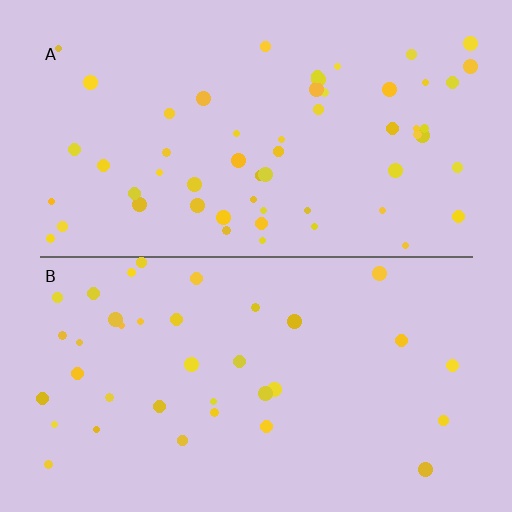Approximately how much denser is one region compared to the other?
Approximately 1.6× — region A over region B.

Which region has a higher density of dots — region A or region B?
A (the top).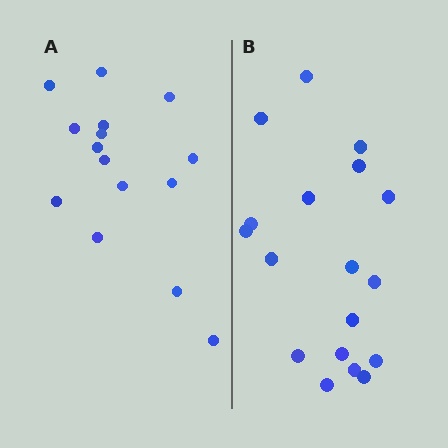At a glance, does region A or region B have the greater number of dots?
Region B (the right region) has more dots.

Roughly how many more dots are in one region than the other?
Region B has just a few more — roughly 2 or 3 more dots than region A.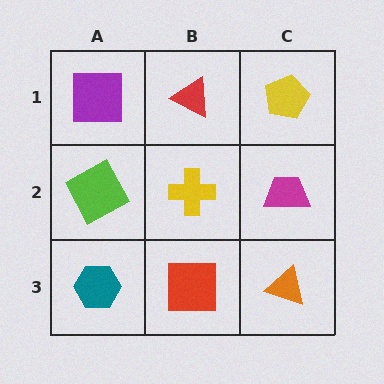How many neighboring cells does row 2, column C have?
3.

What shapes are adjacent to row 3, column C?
A magenta trapezoid (row 2, column C), a red square (row 3, column B).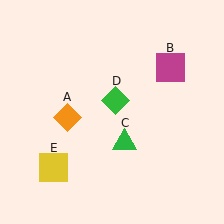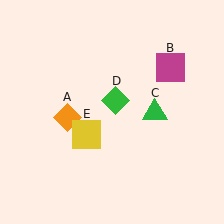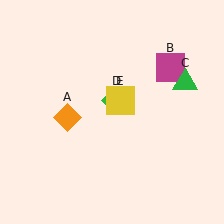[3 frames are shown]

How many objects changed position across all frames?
2 objects changed position: green triangle (object C), yellow square (object E).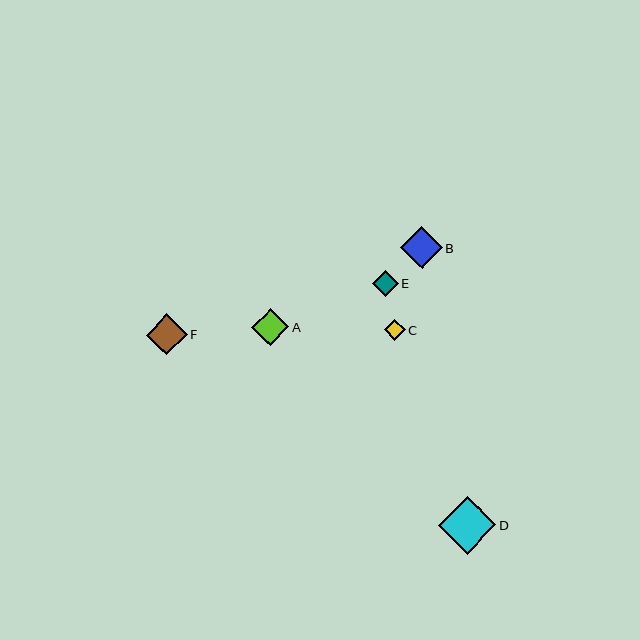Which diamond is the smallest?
Diamond C is the smallest with a size of approximately 21 pixels.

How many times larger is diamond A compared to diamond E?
Diamond A is approximately 1.4 times the size of diamond E.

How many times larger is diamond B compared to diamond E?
Diamond B is approximately 1.6 times the size of diamond E.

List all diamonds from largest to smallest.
From largest to smallest: D, B, F, A, E, C.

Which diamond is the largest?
Diamond D is the largest with a size of approximately 57 pixels.